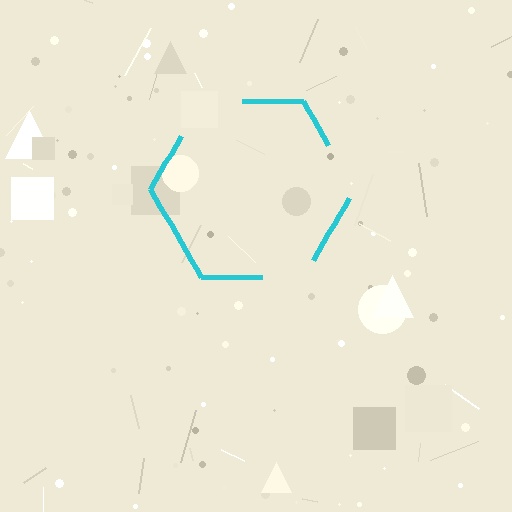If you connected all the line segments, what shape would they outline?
They would outline a hexagon.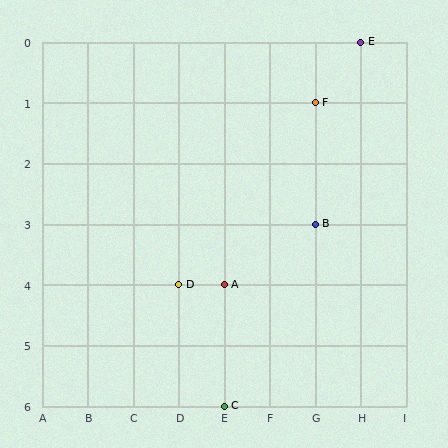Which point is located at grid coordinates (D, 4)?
Point D is at (D, 4).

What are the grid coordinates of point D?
Point D is at grid coordinates (D, 4).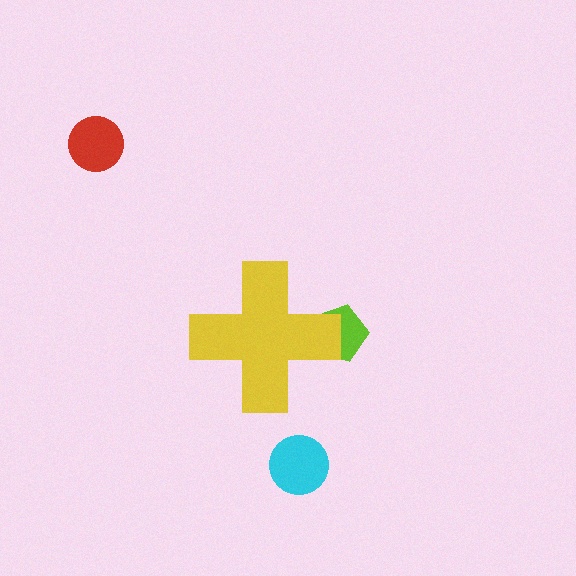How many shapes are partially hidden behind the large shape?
1 shape is partially hidden.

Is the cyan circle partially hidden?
No, the cyan circle is fully visible.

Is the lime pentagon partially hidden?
Yes, the lime pentagon is partially hidden behind the yellow cross.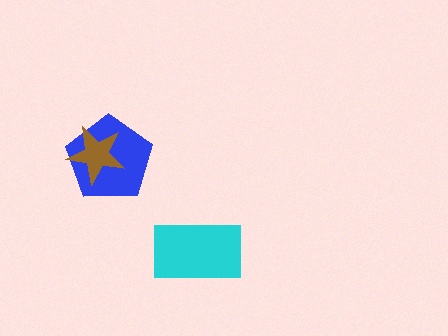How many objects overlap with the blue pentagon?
1 object overlaps with the blue pentagon.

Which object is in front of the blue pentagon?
The brown star is in front of the blue pentagon.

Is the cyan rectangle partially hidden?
No, no other shape covers it.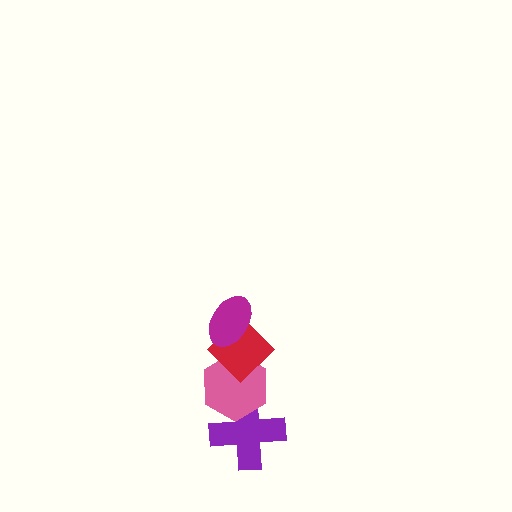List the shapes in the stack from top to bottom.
From top to bottom: the magenta ellipse, the red diamond, the pink hexagon, the purple cross.